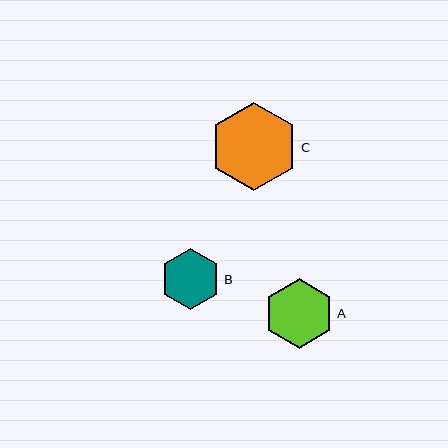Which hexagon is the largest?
Hexagon C is the largest with a size of approximately 89 pixels.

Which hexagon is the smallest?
Hexagon B is the smallest with a size of approximately 60 pixels.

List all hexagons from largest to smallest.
From largest to smallest: C, A, B.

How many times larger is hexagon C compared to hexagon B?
Hexagon C is approximately 1.5 times the size of hexagon B.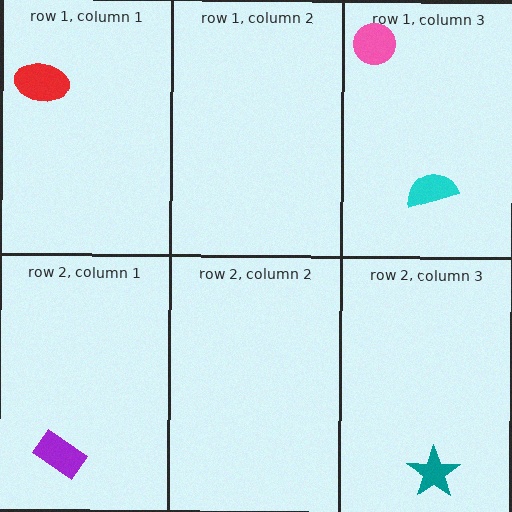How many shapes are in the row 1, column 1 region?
1.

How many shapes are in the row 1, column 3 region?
2.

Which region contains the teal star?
The row 2, column 3 region.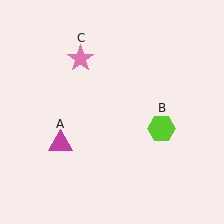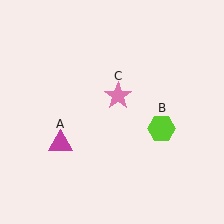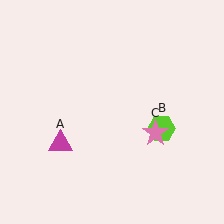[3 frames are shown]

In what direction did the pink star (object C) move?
The pink star (object C) moved down and to the right.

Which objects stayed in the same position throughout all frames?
Magenta triangle (object A) and lime hexagon (object B) remained stationary.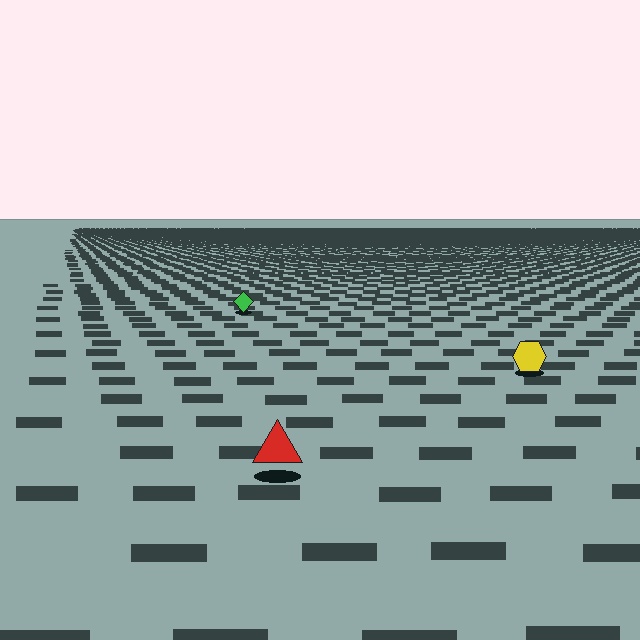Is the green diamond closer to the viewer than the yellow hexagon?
No. The yellow hexagon is closer — you can tell from the texture gradient: the ground texture is coarser near it.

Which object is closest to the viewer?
The red triangle is closest. The texture marks near it are larger and more spread out.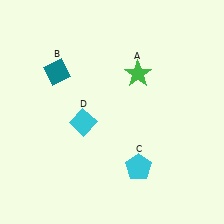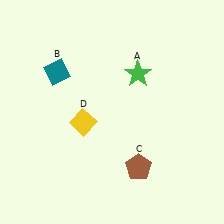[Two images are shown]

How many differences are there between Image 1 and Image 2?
There are 2 differences between the two images.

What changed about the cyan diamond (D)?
In Image 1, D is cyan. In Image 2, it changed to yellow.